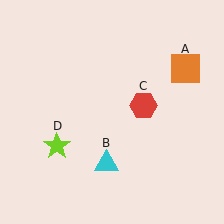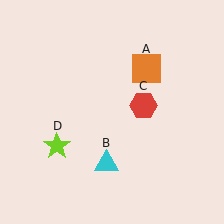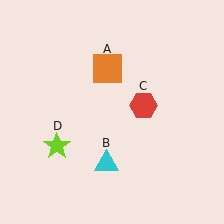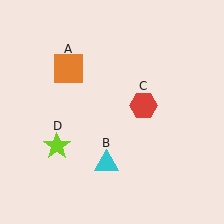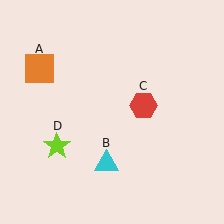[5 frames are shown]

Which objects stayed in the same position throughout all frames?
Cyan triangle (object B) and red hexagon (object C) and lime star (object D) remained stationary.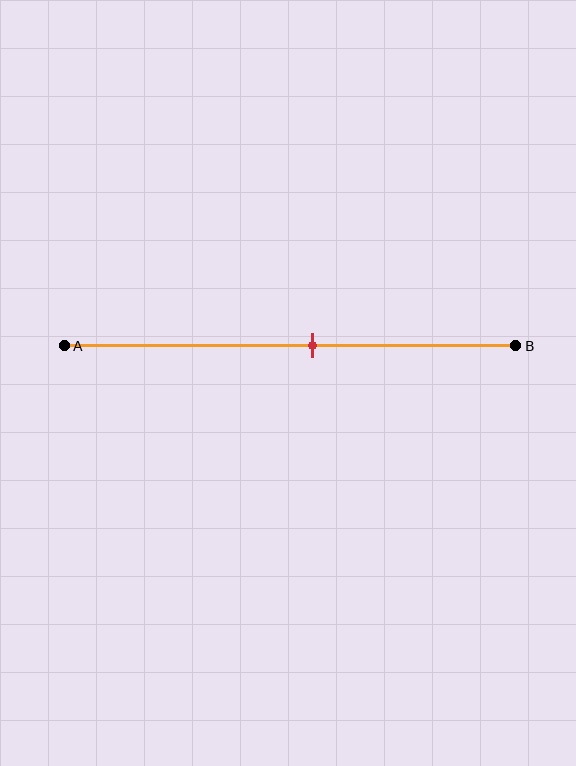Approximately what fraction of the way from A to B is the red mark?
The red mark is approximately 55% of the way from A to B.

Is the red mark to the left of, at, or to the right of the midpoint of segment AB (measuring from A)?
The red mark is to the right of the midpoint of segment AB.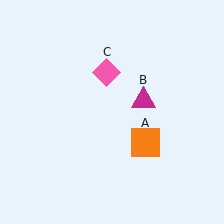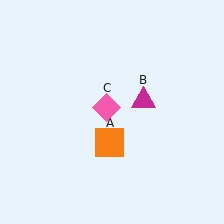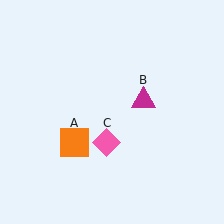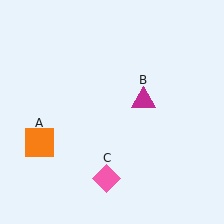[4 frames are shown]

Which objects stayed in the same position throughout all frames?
Magenta triangle (object B) remained stationary.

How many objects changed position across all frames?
2 objects changed position: orange square (object A), pink diamond (object C).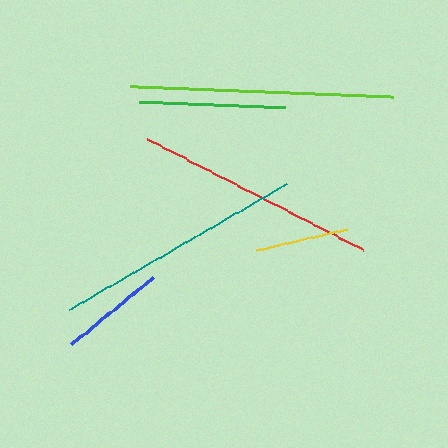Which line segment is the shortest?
The yellow line is the shortest at approximately 94 pixels.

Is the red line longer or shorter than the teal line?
The teal line is longer than the red line.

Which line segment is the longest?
The lime line is the longest at approximately 263 pixels.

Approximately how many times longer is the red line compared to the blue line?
The red line is approximately 2.3 times the length of the blue line.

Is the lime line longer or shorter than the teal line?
The lime line is longer than the teal line.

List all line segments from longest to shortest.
From longest to shortest: lime, teal, red, green, blue, yellow.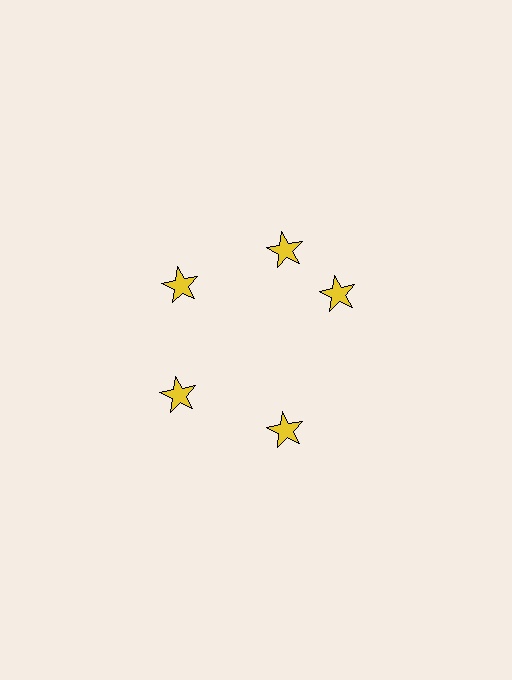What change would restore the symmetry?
The symmetry would be restored by rotating it back into even spacing with its neighbors so that all 5 stars sit at equal angles and equal distance from the center.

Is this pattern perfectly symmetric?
No. The 5 yellow stars are arranged in a ring, but one element near the 3 o'clock position is rotated out of alignment along the ring, breaking the 5-fold rotational symmetry.